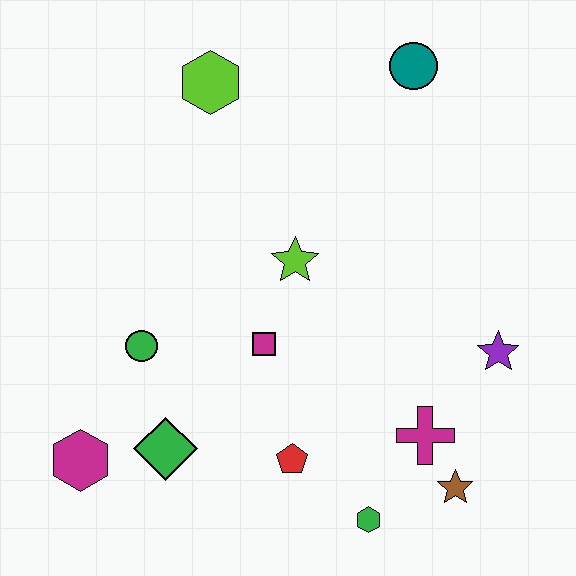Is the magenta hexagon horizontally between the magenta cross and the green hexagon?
No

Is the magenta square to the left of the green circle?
No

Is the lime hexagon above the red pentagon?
Yes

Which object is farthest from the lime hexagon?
The brown star is farthest from the lime hexagon.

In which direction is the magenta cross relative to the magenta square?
The magenta cross is to the right of the magenta square.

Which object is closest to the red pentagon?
The green hexagon is closest to the red pentagon.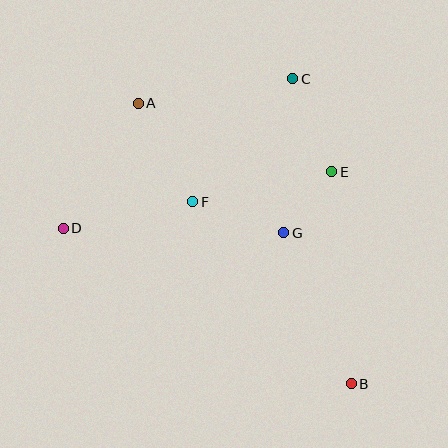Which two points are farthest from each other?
Points A and B are farthest from each other.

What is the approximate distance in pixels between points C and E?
The distance between C and E is approximately 101 pixels.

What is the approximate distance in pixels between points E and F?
The distance between E and F is approximately 142 pixels.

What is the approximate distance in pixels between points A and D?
The distance between A and D is approximately 146 pixels.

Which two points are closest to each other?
Points E and G are closest to each other.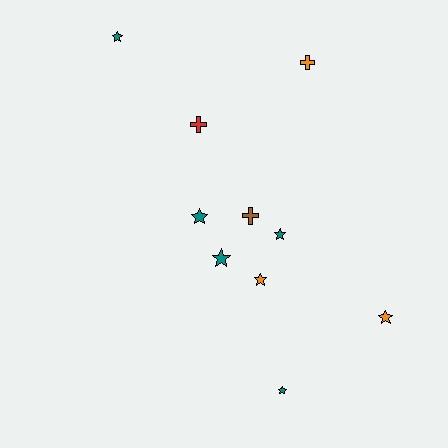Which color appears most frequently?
Teal, with 5 objects.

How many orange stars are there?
There are 2 orange stars.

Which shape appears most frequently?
Star, with 7 objects.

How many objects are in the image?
There are 10 objects.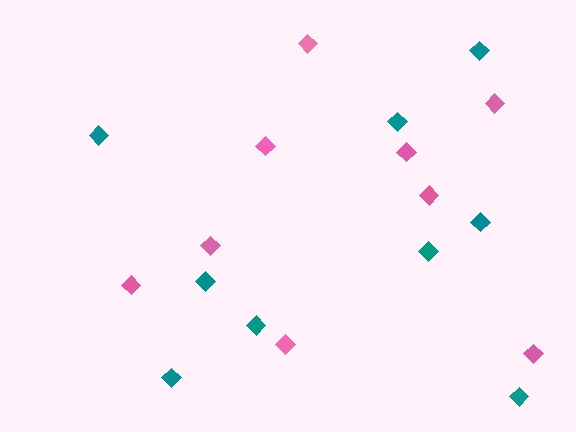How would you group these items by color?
There are 2 groups: one group of teal diamonds (9) and one group of pink diamonds (9).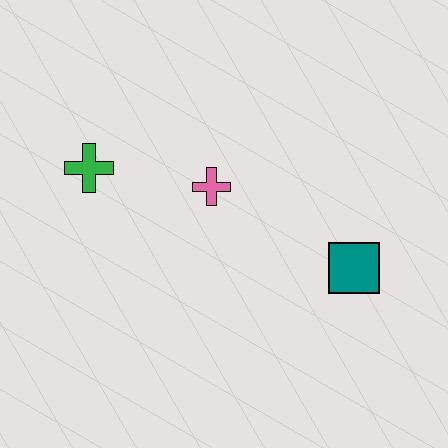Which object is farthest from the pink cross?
The teal square is farthest from the pink cross.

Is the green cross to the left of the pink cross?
Yes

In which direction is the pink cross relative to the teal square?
The pink cross is to the left of the teal square.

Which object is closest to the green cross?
The pink cross is closest to the green cross.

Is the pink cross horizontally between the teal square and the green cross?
Yes